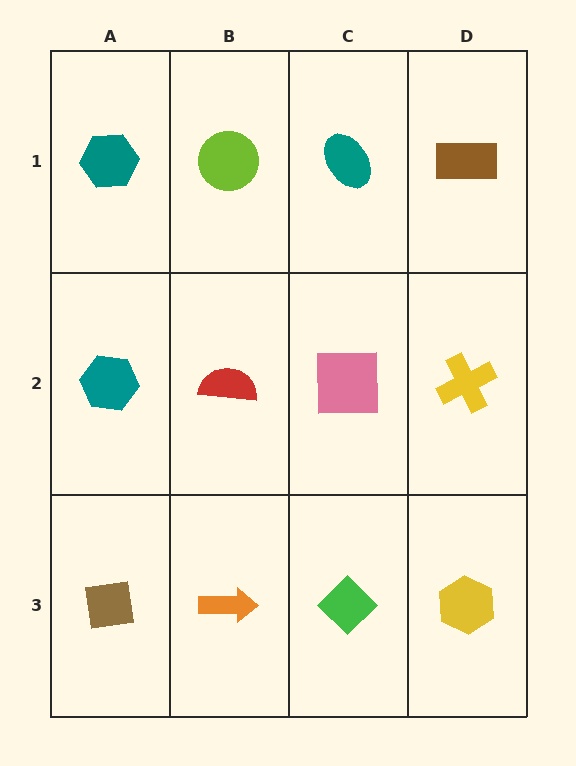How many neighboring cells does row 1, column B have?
3.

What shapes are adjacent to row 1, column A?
A teal hexagon (row 2, column A), a lime circle (row 1, column B).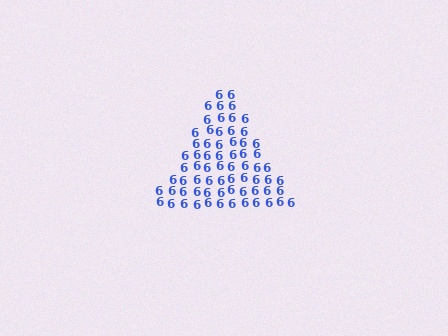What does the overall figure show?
The overall figure shows a triangle.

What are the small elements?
The small elements are digit 6's.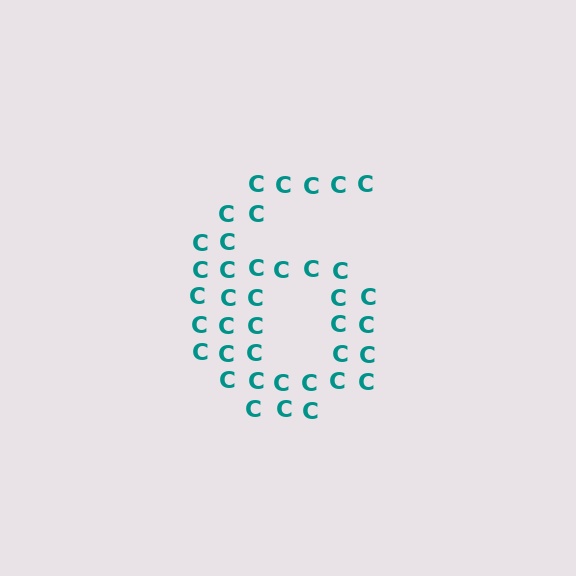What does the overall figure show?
The overall figure shows the digit 6.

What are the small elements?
The small elements are letter C's.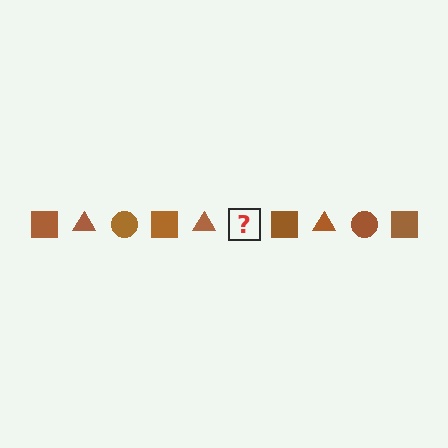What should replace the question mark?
The question mark should be replaced with a brown circle.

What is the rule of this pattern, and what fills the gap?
The rule is that the pattern cycles through square, triangle, circle shapes in brown. The gap should be filled with a brown circle.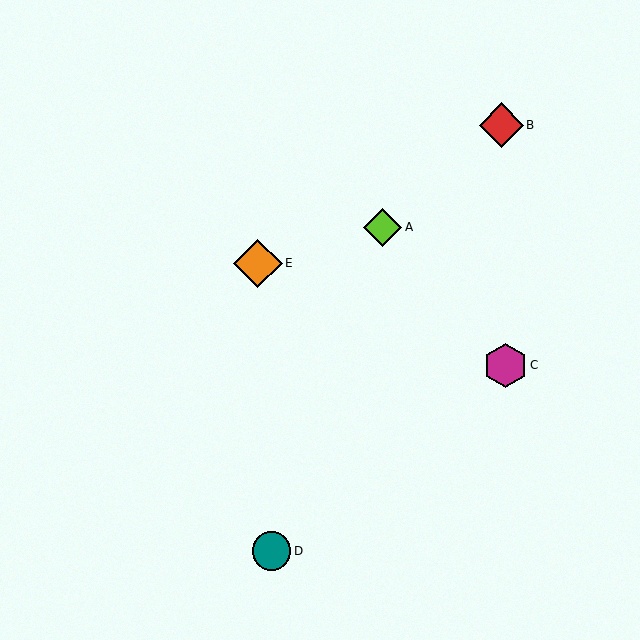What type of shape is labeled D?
Shape D is a teal circle.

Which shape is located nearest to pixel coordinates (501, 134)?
The red diamond (labeled B) at (501, 125) is nearest to that location.